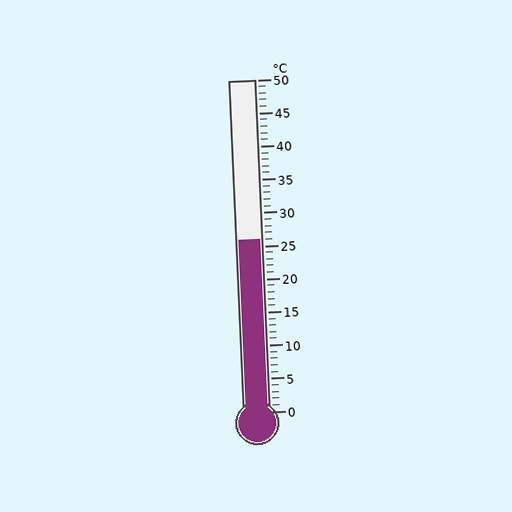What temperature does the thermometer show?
The thermometer shows approximately 26°C.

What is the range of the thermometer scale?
The thermometer scale ranges from 0°C to 50°C.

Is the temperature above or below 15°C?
The temperature is above 15°C.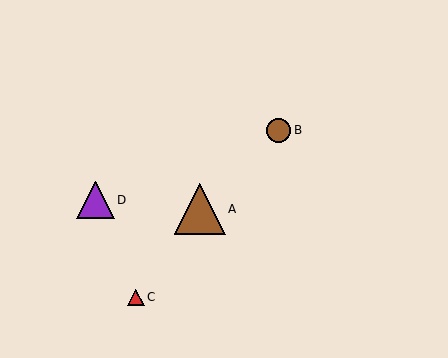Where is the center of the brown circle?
The center of the brown circle is at (279, 130).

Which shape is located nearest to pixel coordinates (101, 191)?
The purple triangle (labeled D) at (95, 200) is nearest to that location.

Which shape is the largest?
The brown triangle (labeled A) is the largest.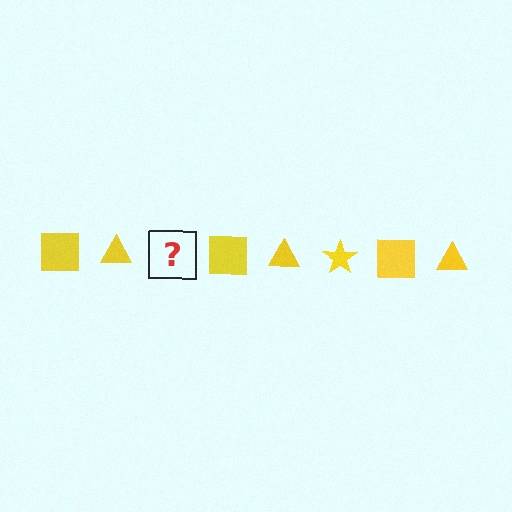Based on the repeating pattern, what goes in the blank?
The blank should be a yellow star.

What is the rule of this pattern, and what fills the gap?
The rule is that the pattern cycles through square, triangle, star shapes in yellow. The gap should be filled with a yellow star.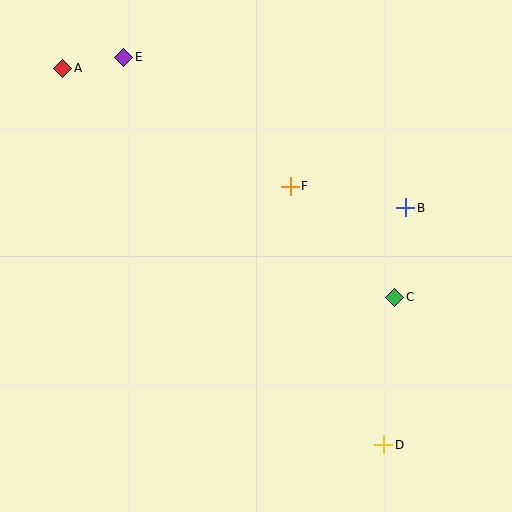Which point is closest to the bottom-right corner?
Point D is closest to the bottom-right corner.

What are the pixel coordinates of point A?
Point A is at (63, 68).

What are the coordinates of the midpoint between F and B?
The midpoint between F and B is at (348, 197).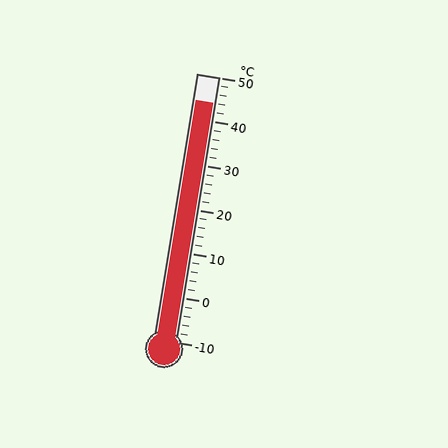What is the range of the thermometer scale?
The thermometer scale ranges from -10°C to 50°C.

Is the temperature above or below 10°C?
The temperature is above 10°C.